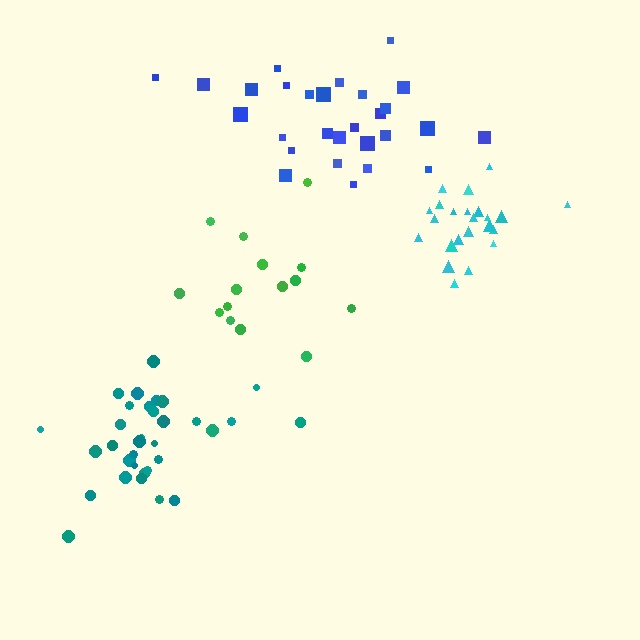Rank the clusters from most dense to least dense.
cyan, teal, blue, green.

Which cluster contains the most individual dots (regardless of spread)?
Teal (33).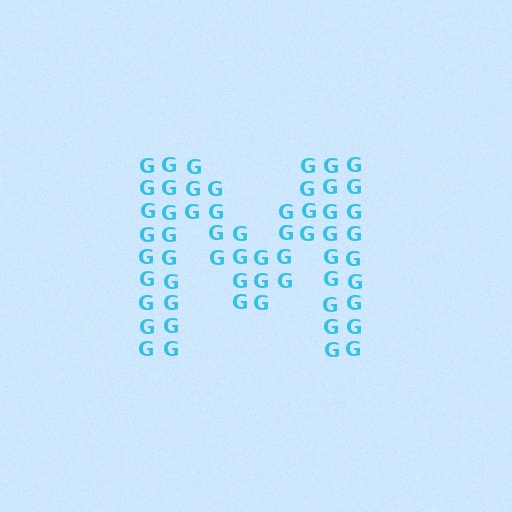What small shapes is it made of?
It is made of small letter G's.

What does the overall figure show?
The overall figure shows the letter M.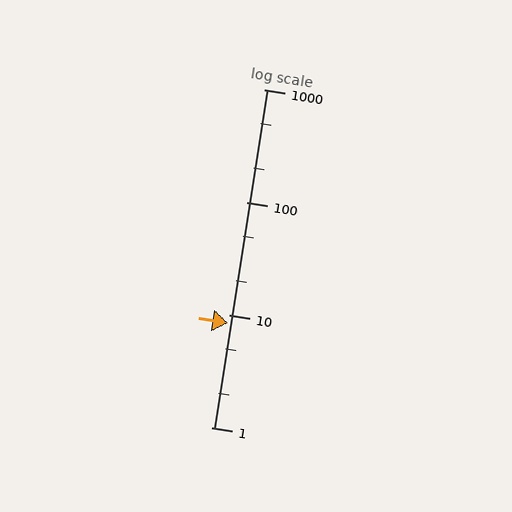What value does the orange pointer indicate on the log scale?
The pointer indicates approximately 8.4.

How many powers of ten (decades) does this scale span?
The scale spans 3 decades, from 1 to 1000.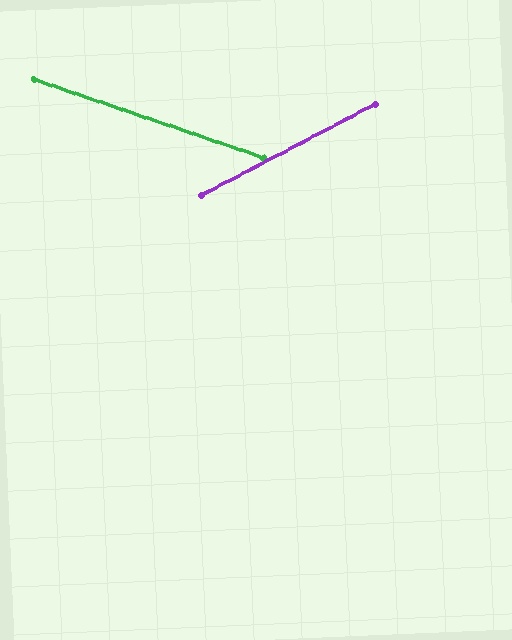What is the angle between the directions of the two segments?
Approximately 47 degrees.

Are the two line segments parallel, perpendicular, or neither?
Neither parallel nor perpendicular — they differ by about 47°.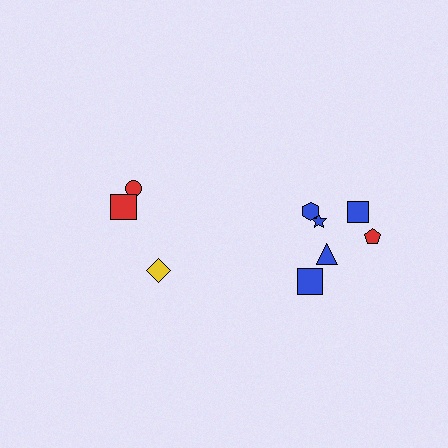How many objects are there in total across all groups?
There are 9 objects.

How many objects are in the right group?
There are 6 objects.